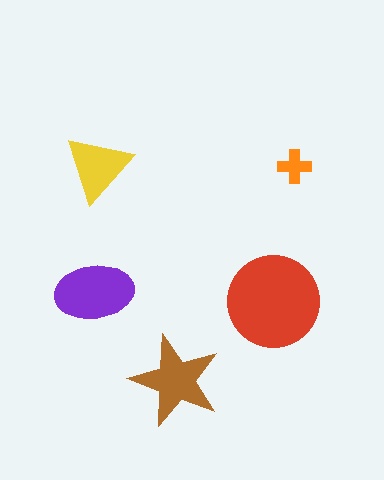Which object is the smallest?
The orange cross.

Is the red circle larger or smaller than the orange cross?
Larger.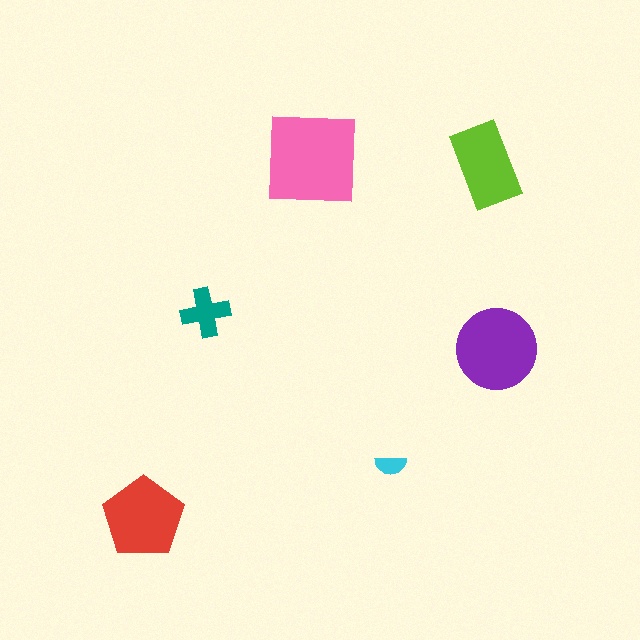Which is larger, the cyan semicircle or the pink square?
The pink square.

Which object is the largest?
The pink square.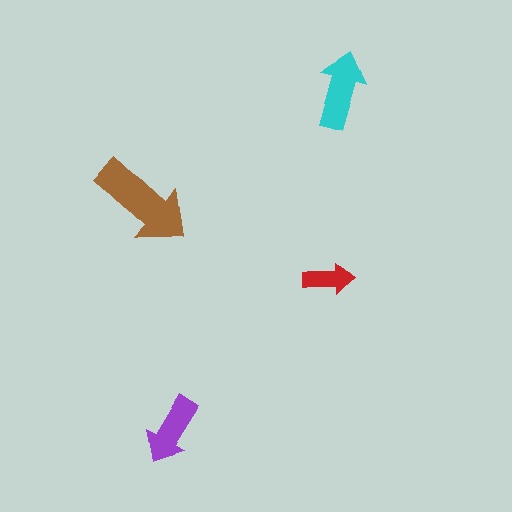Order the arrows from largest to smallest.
the brown one, the cyan one, the purple one, the red one.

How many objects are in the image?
There are 4 objects in the image.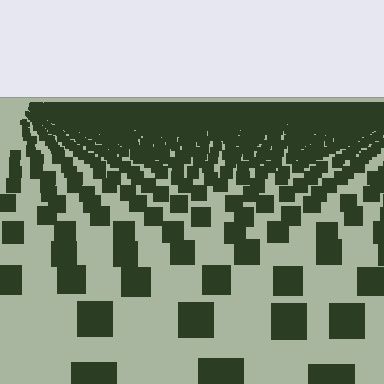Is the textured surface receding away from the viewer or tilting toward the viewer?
The surface is receding away from the viewer. Texture elements get smaller and denser toward the top.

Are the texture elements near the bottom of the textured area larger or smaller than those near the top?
Larger. Near the bottom, elements are closer to the viewer and appear at a bigger on-screen size.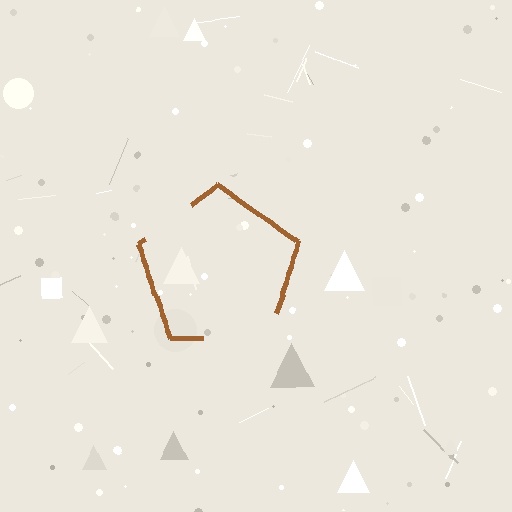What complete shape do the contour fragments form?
The contour fragments form a pentagon.